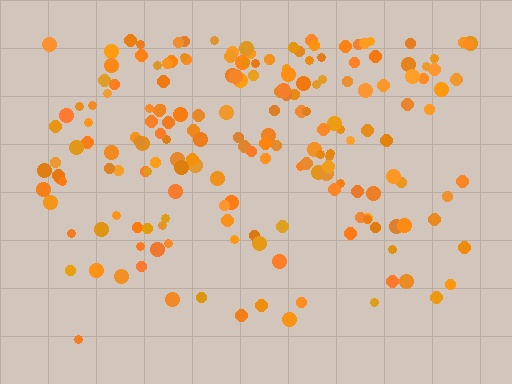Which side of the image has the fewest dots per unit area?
The bottom.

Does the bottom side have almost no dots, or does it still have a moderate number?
Still a moderate number, just noticeably fewer than the top.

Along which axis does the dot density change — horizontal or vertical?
Vertical.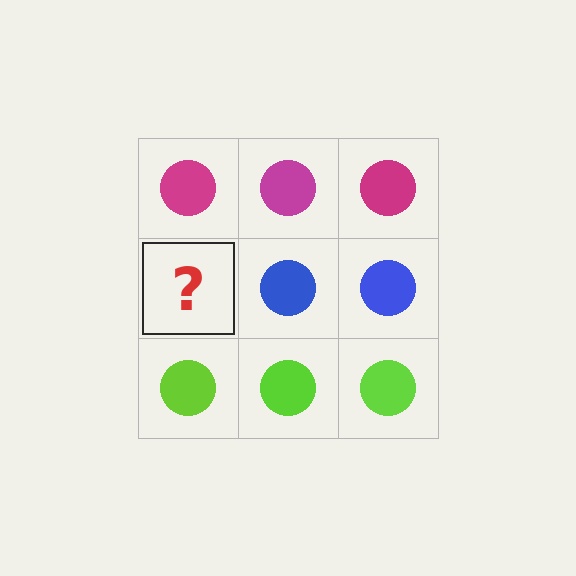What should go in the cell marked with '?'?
The missing cell should contain a blue circle.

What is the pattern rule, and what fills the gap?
The rule is that each row has a consistent color. The gap should be filled with a blue circle.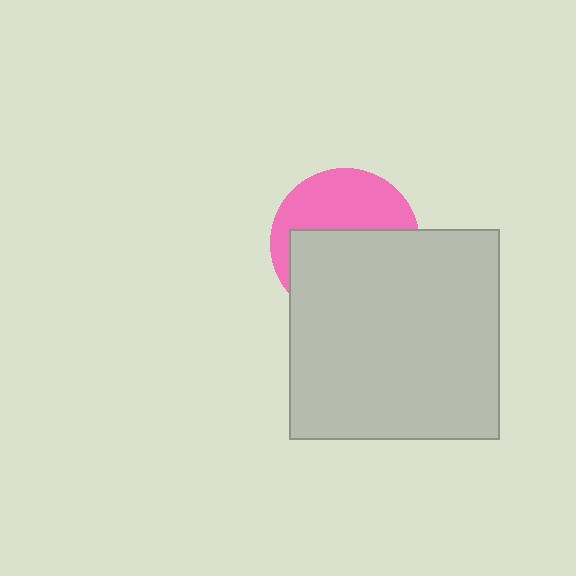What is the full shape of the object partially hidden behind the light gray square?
The partially hidden object is a pink circle.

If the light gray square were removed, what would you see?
You would see the complete pink circle.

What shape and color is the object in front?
The object in front is a light gray square.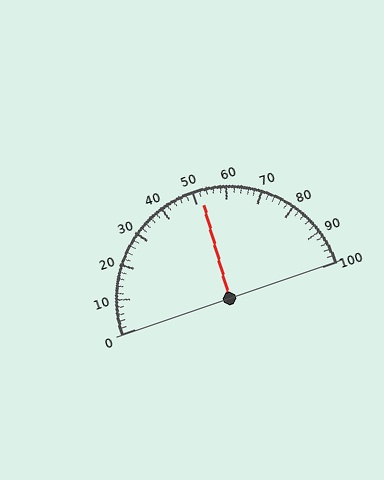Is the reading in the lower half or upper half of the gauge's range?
The reading is in the upper half of the range (0 to 100).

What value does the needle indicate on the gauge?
The needle indicates approximately 52.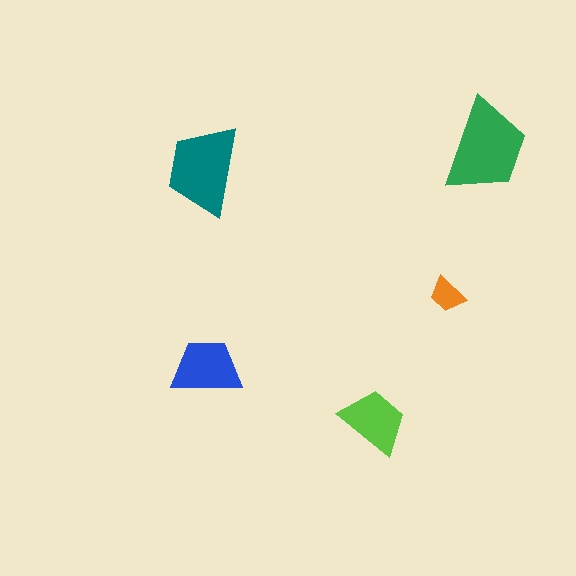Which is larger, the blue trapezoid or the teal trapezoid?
The teal one.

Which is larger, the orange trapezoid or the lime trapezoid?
The lime one.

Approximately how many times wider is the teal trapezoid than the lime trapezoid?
About 1.5 times wider.